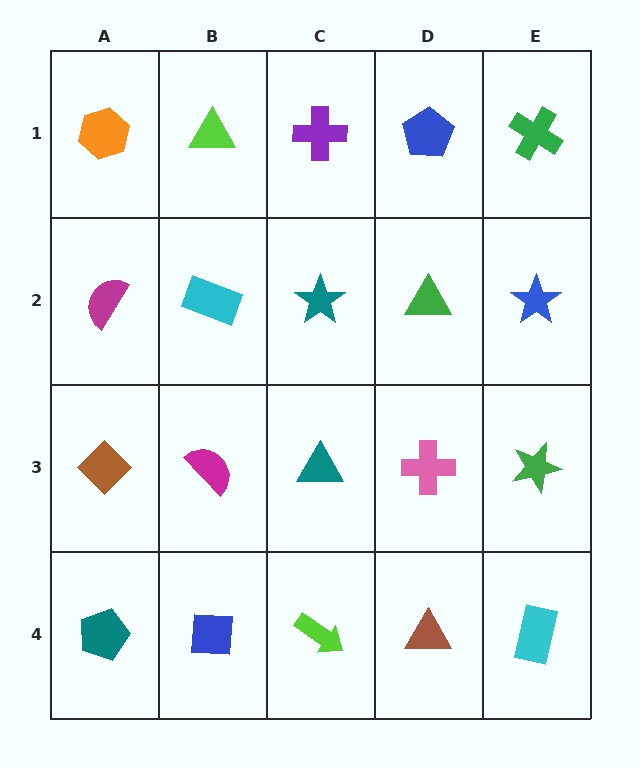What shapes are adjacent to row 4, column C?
A teal triangle (row 3, column C), a blue square (row 4, column B), a brown triangle (row 4, column D).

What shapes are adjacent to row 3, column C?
A teal star (row 2, column C), a lime arrow (row 4, column C), a magenta semicircle (row 3, column B), a pink cross (row 3, column D).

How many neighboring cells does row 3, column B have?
4.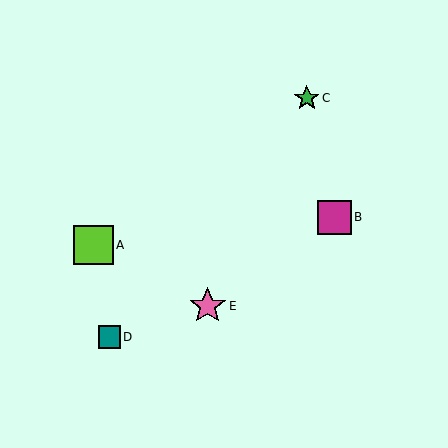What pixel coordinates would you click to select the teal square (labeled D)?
Click at (109, 337) to select the teal square D.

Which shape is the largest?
The lime square (labeled A) is the largest.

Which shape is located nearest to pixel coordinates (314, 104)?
The green star (labeled C) at (307, 98) is nearest to that location.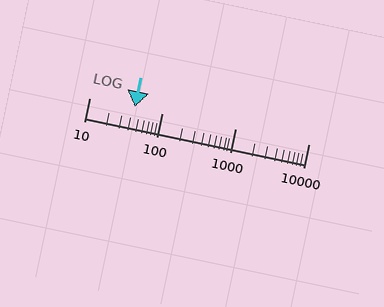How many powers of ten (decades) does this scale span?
The scale spans 3 decades, from 10 to 10000.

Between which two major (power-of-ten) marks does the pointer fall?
The pointer is between 10 and 100.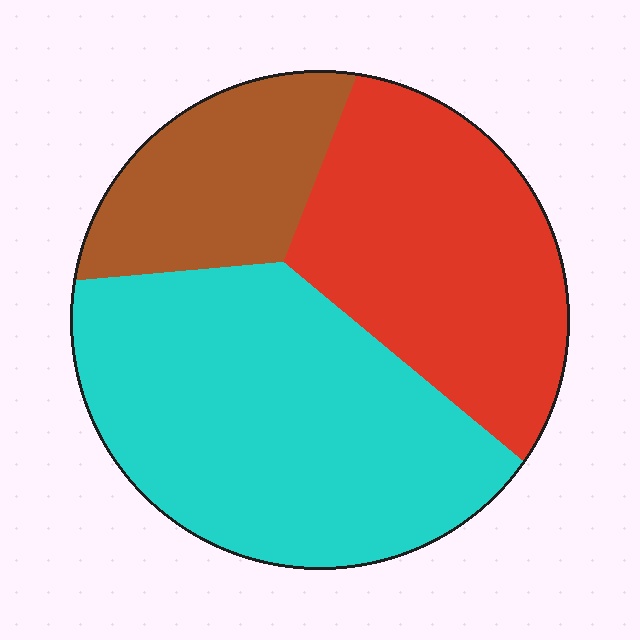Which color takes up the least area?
Brown, at roughly 20%.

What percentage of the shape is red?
Red covers roughly 35% of the shape.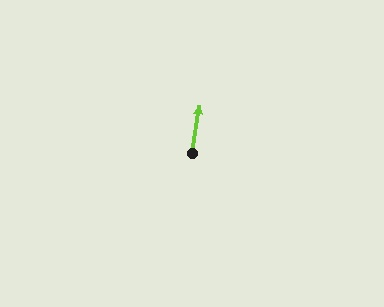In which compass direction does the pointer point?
North.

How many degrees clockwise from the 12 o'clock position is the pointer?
Approximately 9 degrees.